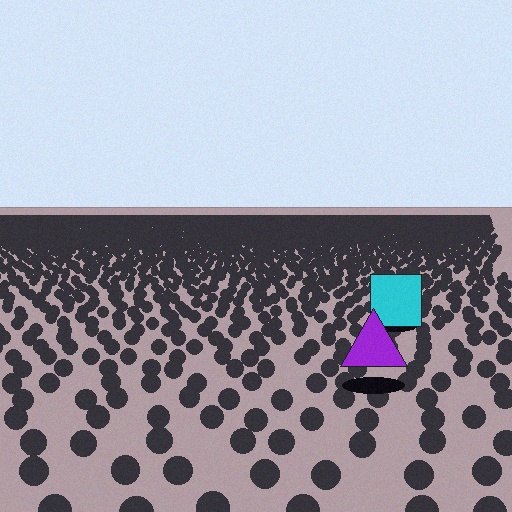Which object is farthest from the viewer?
The cyan square is farthest from the viewer. It appears smaller and the ground texture around it is denser.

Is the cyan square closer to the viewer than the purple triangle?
No. The purple triangle is closer — you can tell from the texture gradient: the ground texture is coarser near it.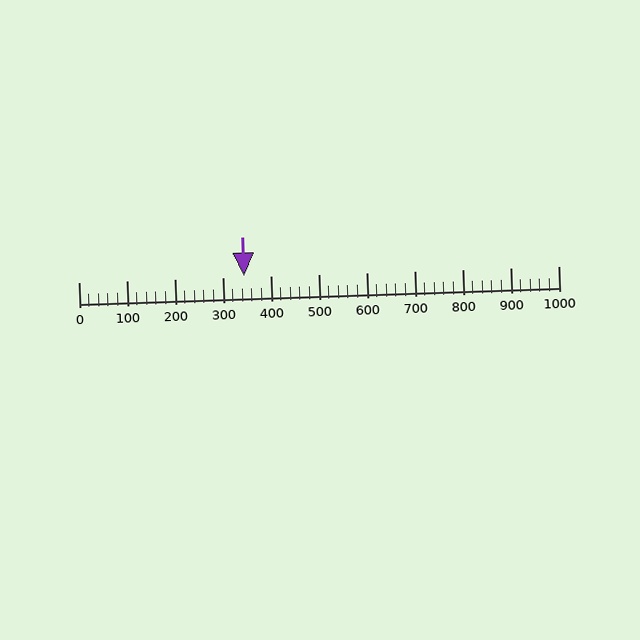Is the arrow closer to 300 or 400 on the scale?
The arrow is closer to 300.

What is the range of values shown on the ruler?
The ruler shows values from 0 to 1000.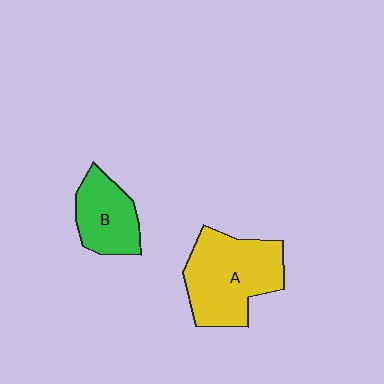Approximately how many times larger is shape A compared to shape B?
Approximately 1.7 times.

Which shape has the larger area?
Shape A (yellow).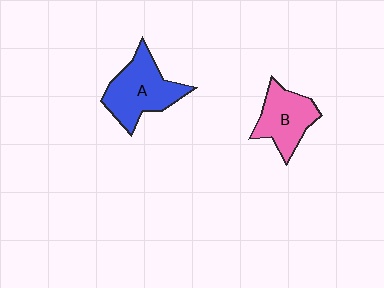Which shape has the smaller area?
Shape B (pink).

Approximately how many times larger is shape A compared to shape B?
Approximately 1.3 times.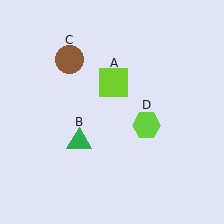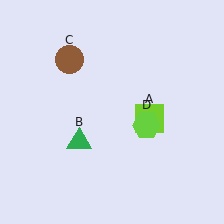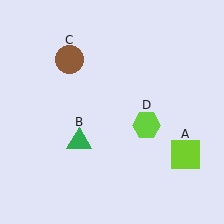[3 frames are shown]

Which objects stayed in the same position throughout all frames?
Green triangle (object B) and brown circle (object C) and lime hexagon (object D) remained stationary.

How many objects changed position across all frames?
1 object changed position: lime square (object A).